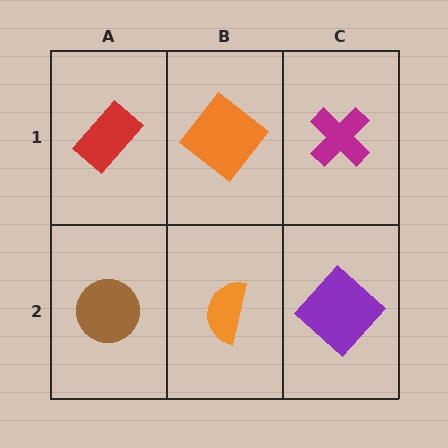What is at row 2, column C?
A purple diamond.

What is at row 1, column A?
A red rectangle.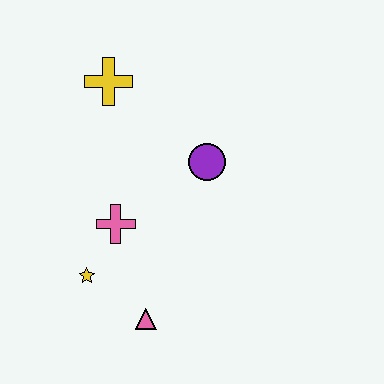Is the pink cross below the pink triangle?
No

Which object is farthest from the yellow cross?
The pink triangle is farthest from the yellow cross.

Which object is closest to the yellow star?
The pink cross is closest to the yellow star.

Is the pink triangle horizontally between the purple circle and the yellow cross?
Yes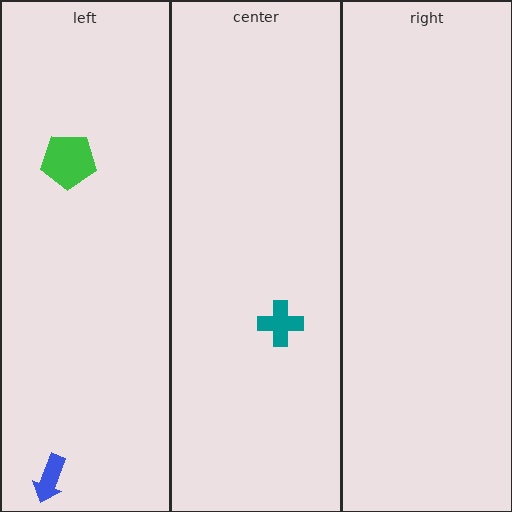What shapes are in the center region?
The teal cross.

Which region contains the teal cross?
The center region.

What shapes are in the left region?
The blue arrow, the green pentagon.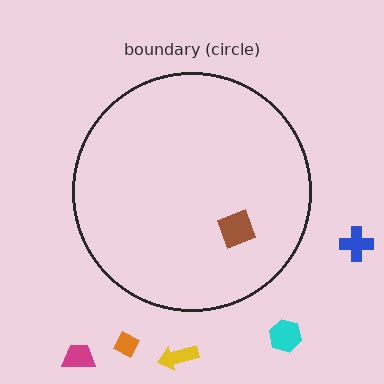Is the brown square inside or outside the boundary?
Inside.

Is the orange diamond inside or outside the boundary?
Outside.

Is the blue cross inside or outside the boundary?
Outside.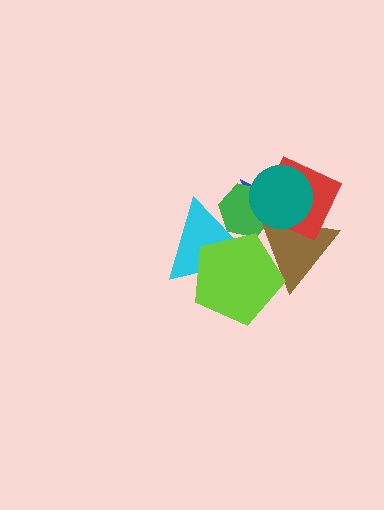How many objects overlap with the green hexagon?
6 objects overlap with the green hexagon.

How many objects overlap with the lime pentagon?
4 objects overlap with the lime pentagon.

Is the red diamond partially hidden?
Yes, it is partially covered by another shape.